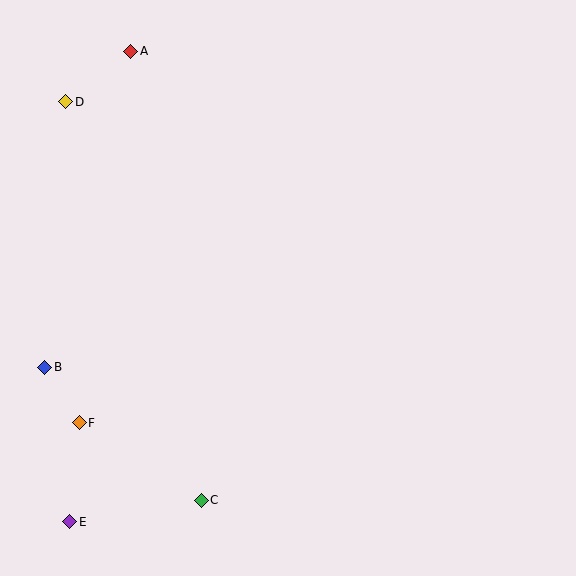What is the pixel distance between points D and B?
The distance between D and B is 266 pixels.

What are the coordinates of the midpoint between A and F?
The midpoint between A and F is at (105, 237).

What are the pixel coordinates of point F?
Point F is at (79, 423).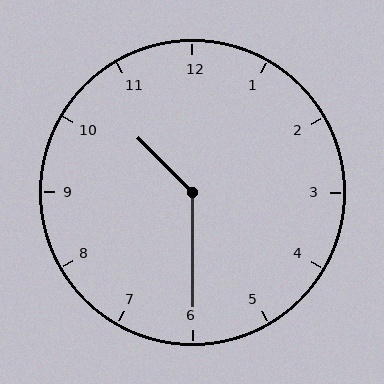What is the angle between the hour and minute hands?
Approximately 135 degrees.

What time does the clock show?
10:30.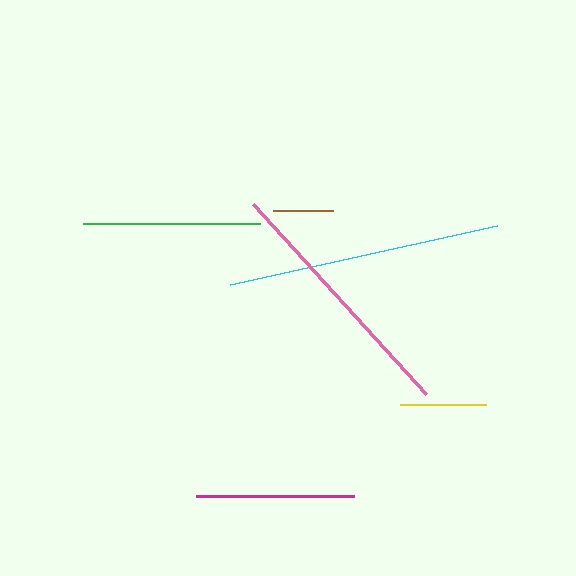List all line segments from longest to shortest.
From longest to shortest: cyan, pink, green, magenta, yellow, brown.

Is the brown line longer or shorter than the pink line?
The pink line is longer than the brown line.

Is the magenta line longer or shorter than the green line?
The green line is longer than the magenta line.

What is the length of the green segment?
The green segment is approximately 177 pixels long.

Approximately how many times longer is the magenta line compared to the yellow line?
The magenta line is approximately 1.8 times the length of the yellow line.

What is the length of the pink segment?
The pink segment is approximately 257 pixels long.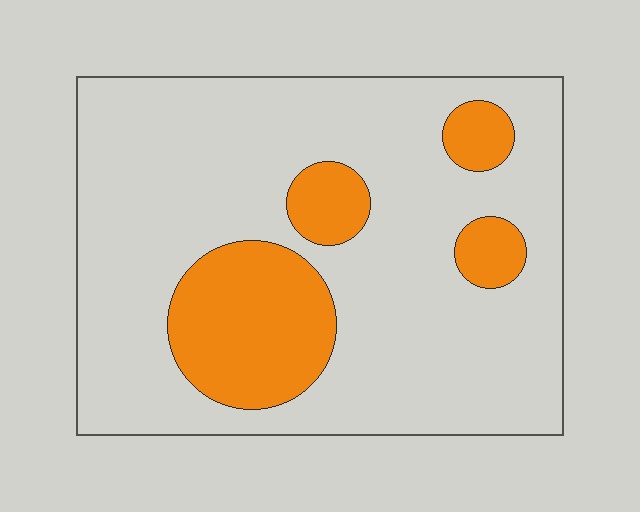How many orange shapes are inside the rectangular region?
4.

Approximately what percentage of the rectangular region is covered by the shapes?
Approximately 20%.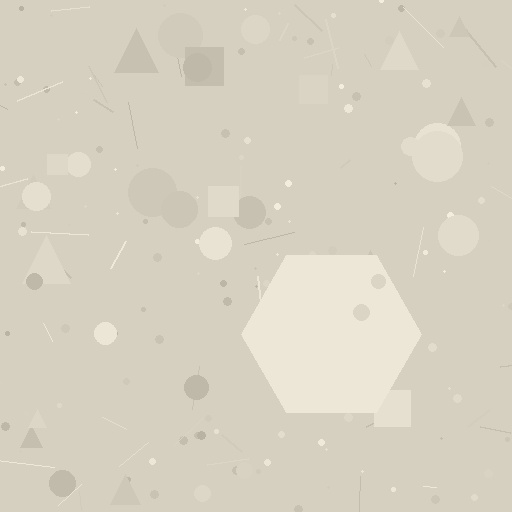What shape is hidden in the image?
A hexagon is hidden in the image.